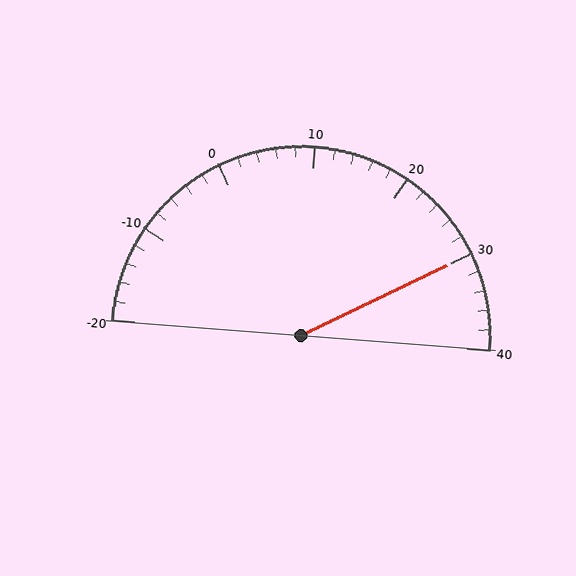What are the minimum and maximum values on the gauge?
The gauge ranges from -20 to 40.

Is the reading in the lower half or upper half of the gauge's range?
The reading is in the upper half of the range (-20 to 40).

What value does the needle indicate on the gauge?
The needle indicates approximately 30.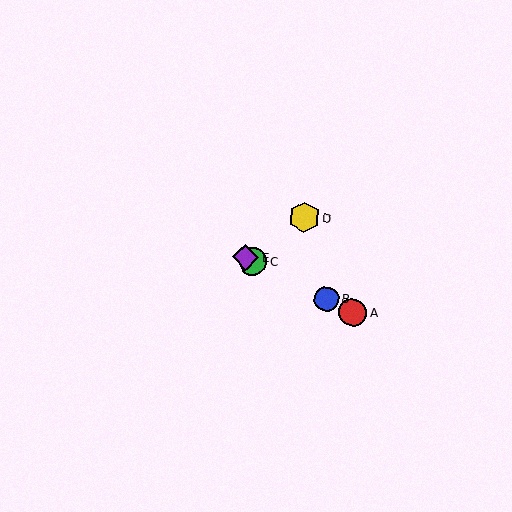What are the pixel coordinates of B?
Object B is at (326, 299).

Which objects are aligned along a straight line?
Objects A, B, C, E are aligned along a straight line.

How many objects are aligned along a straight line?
4 objects (A, B, C, E) are aligned along a straight line.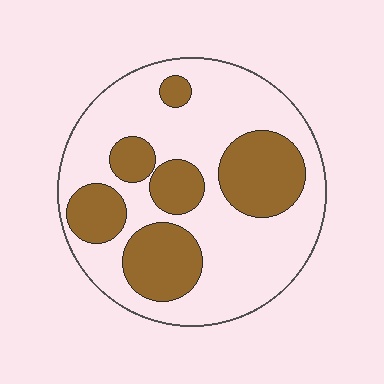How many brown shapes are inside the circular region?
6.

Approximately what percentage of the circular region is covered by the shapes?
Approximately 35%.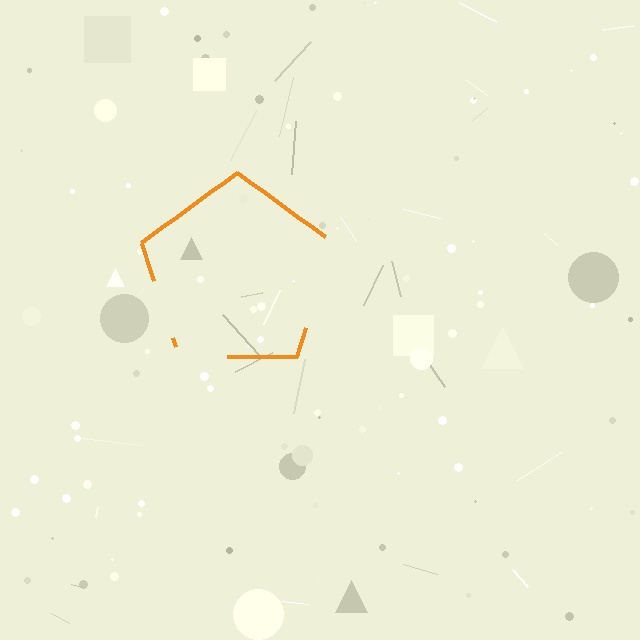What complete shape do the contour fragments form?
The contour fragments form a pentagon.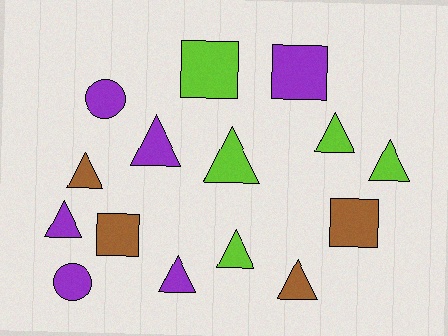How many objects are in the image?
There are 15 objects.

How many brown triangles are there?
There are 2 brown triangles.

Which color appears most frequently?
Purple, with 6 objects.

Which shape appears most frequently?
Triangle, with 9 objects.